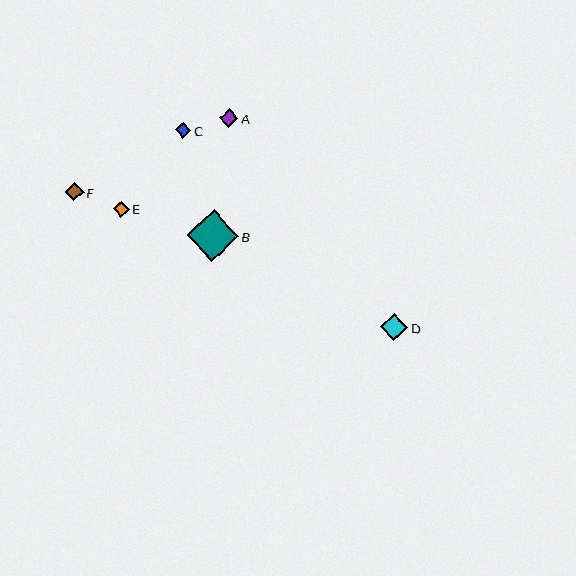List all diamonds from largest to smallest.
From largest to smallest: B, D, F, A, E, C.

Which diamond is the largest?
Diamond B is the largest with a size of approximately 52 pixels.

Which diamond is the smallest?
Diamond C is the smallest with a size of approximately 15 pixels.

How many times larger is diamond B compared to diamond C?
Diamond B is approximately 3.4 times the size of diamond C.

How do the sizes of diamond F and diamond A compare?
Diamond F and diamond A are approximately the same size.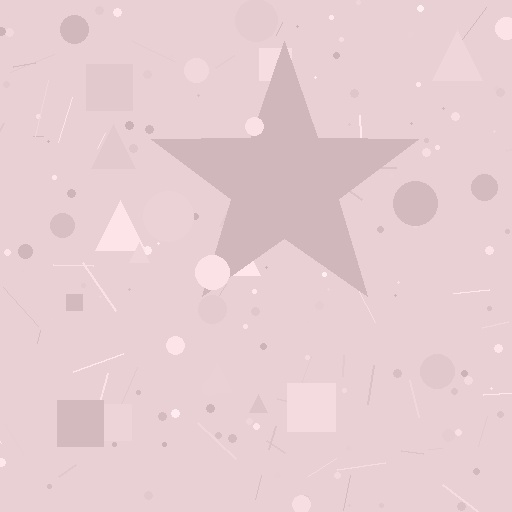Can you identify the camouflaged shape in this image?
The camouflaged shape is a star.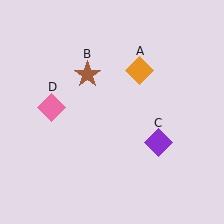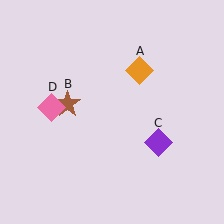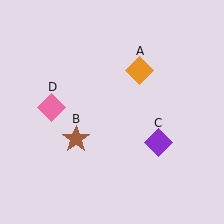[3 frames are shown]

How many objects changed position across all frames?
1 object changed position: brown star (object B).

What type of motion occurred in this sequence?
The brown star (object B) rotated counterclockwise around the center of the scene.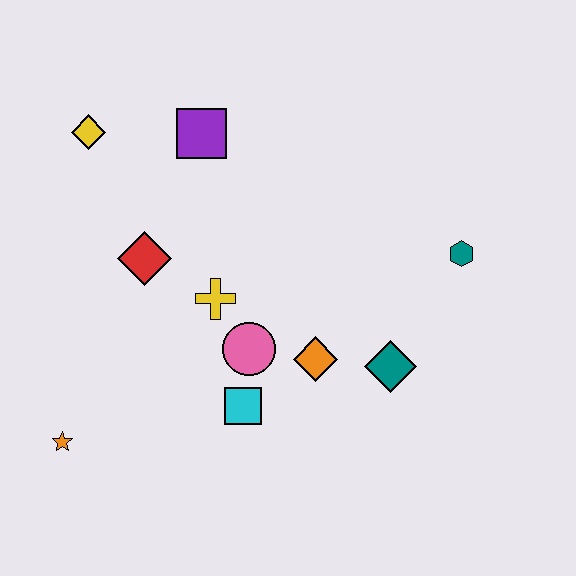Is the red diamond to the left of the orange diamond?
Yes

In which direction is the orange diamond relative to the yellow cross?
The orange diamond is to the right of the yellow cross.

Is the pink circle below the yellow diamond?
Yes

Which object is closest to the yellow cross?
The pink circle is closest to the yellow cross.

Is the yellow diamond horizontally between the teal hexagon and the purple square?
No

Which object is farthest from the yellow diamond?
The teal hexagon is farthest from the yellow diamond.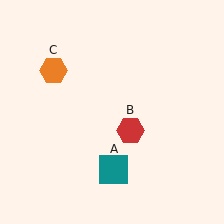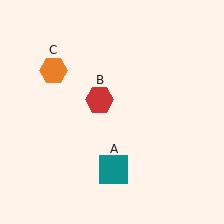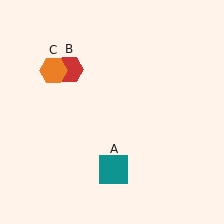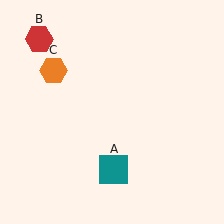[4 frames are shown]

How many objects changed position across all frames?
1 object changed position: red hexagon (object B).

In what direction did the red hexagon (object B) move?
The red hexagon (object B) moved up and to the left.